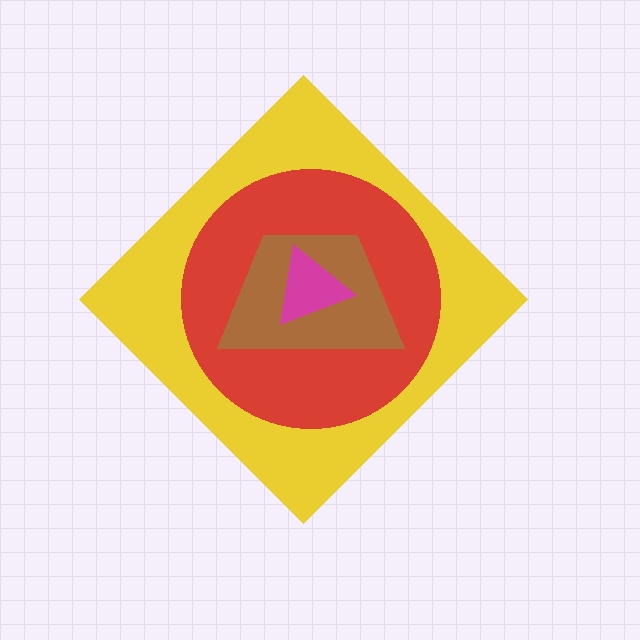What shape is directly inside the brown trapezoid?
The magenta triangle.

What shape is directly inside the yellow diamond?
The red circle.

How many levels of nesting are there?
4.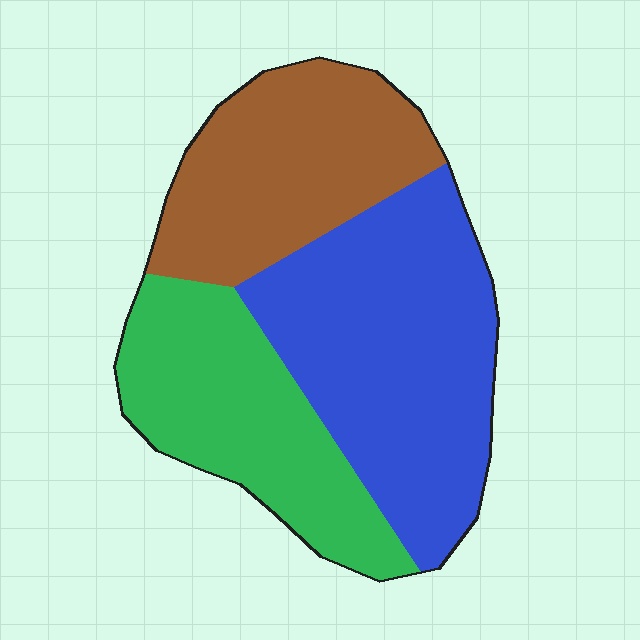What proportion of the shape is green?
Green takes up about one quarter (1/4) of the shape.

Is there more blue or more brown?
Blue.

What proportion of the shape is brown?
Brown covers 29% of the shape.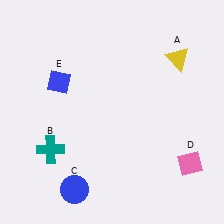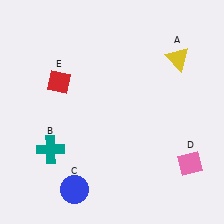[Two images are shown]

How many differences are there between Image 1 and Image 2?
There is 1 difference between the two images.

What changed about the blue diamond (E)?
In Image 1, E is blue. In Image 2, it changed to red.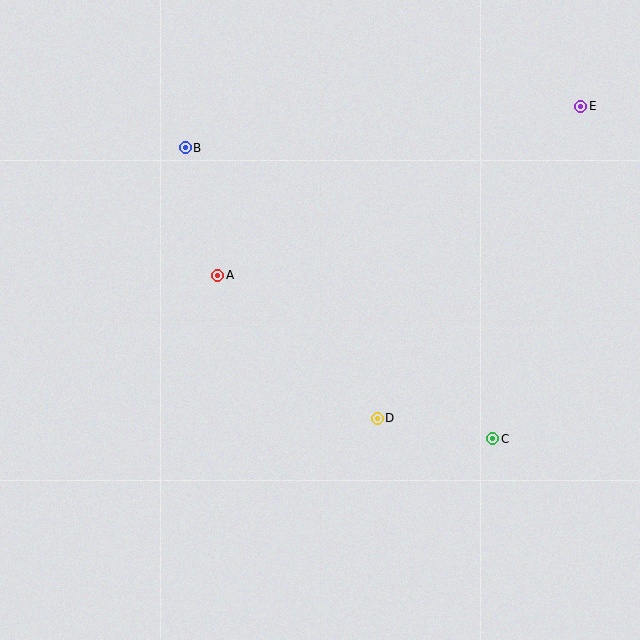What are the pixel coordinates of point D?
Point D is at (377, 418).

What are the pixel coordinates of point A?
Point A is at (218, 275).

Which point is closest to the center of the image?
Point A at (218, 275) is closest to the center.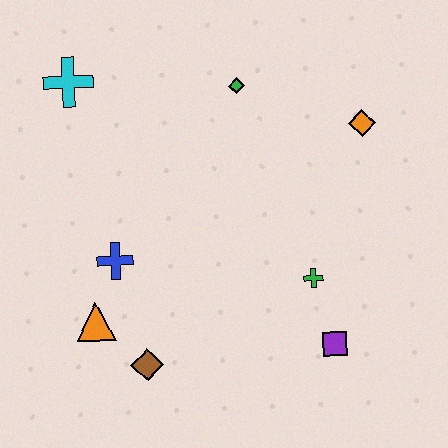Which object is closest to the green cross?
The purple square is closest to the green cross.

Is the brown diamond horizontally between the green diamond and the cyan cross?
Yes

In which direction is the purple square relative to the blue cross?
The purple square is to the right of the blue cross.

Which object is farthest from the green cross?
The cyan cross is farthest from the green cross.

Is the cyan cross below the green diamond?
No